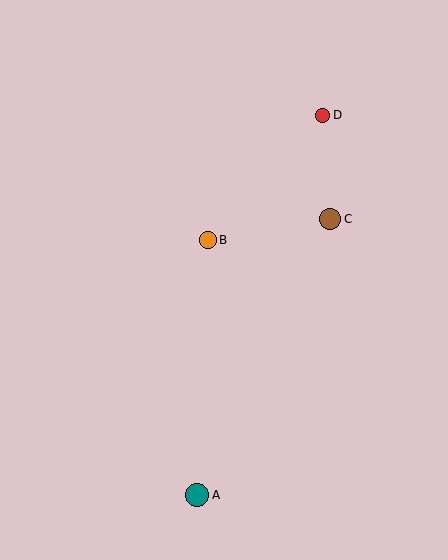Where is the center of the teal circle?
The center of the teal circle is at (197, 495).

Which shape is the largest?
The teal circle (labeled A) is the largest.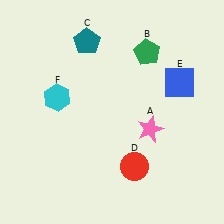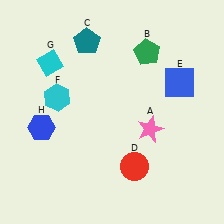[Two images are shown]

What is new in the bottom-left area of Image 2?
A blue hexagon (H) was added in the bottom-left area of Image 2.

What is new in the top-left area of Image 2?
A cyan diamond (G) was added in the top-left area of Image 2.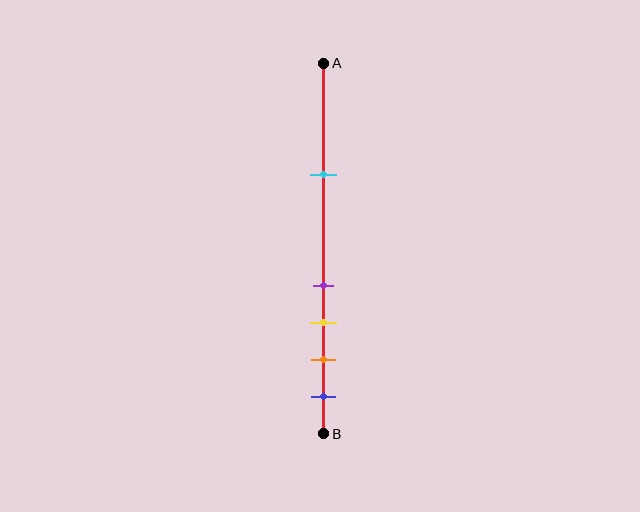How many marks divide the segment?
There are 5 marks dividing the segment.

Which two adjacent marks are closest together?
The purple and yellow marks are the closest adjacent pair.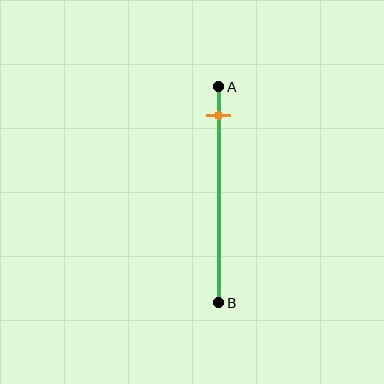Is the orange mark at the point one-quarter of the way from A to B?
No, the mark is at about 15% from A, not at the 25% one-quarter point.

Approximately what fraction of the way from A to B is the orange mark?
The orange mark is approximately 15% of the way from A to B.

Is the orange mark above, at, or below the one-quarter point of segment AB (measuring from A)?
The orange mark is above the one-quarter point of segment AB.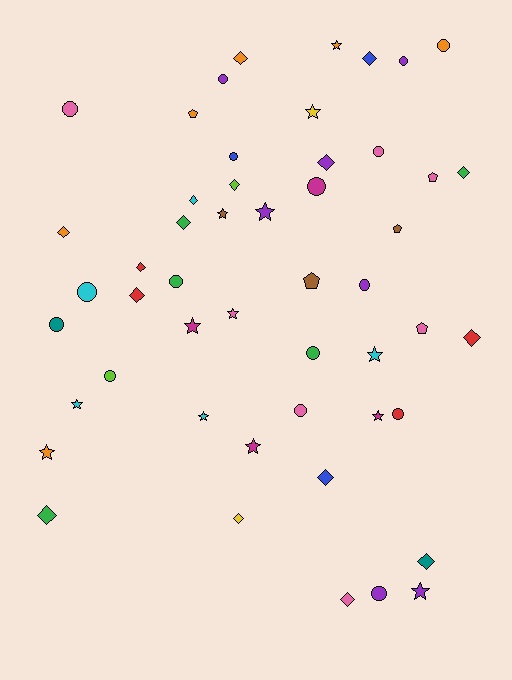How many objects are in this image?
There are 50 objects.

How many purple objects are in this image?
There are 7 purple objects.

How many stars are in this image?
There are 13 stars.